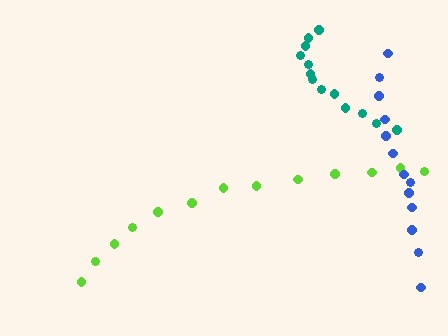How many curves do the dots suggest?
There are 3 distinct paths.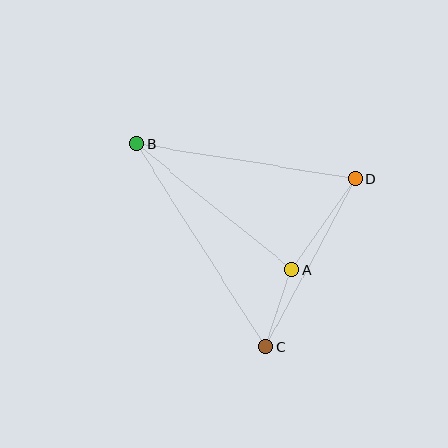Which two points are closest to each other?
Points A and C are closest to each other.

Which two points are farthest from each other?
Points B and C are farthest from each other.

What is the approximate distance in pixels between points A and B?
The distance between A and B is approximately 199 pixels.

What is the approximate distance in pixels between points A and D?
The distance between A and D is approximately 111 pixels.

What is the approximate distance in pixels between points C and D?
The distance between C and D is approximately 190 pixels.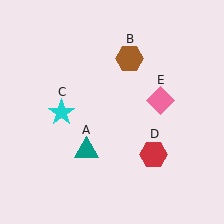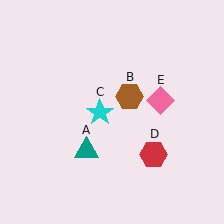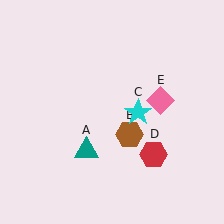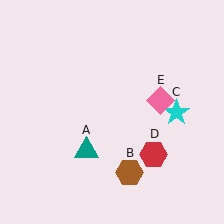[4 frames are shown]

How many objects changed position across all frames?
2 objects changed position: brown hexagon (object B), cyan star (object C).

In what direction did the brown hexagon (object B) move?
The brown hexagon (object B) moved down.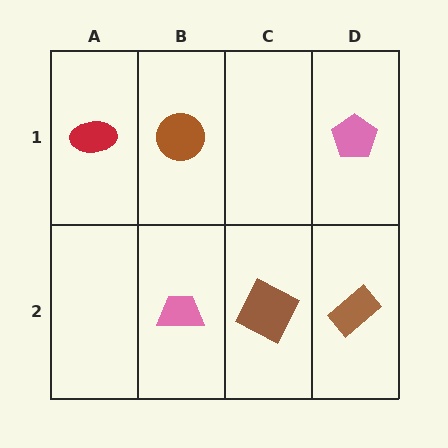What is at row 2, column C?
A brown square.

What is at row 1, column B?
A brown circle.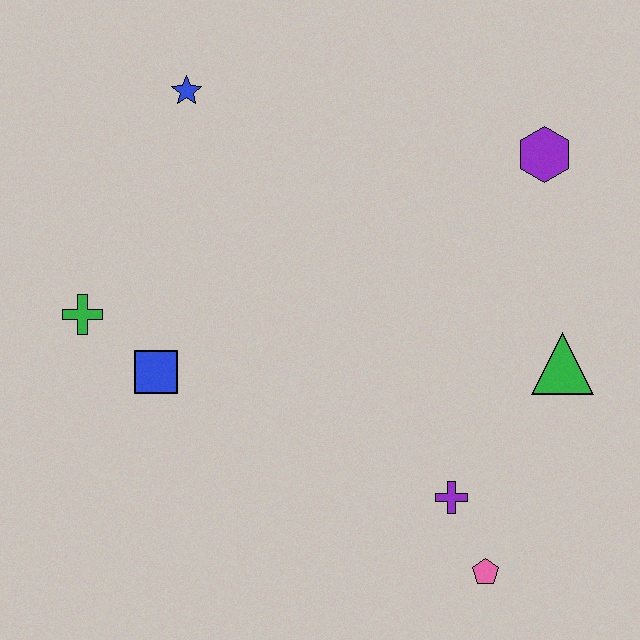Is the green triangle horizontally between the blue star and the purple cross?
No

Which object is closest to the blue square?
The green cross is closest to the blue square.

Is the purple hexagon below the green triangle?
No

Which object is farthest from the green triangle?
The green cross is farthest from the green triangle.